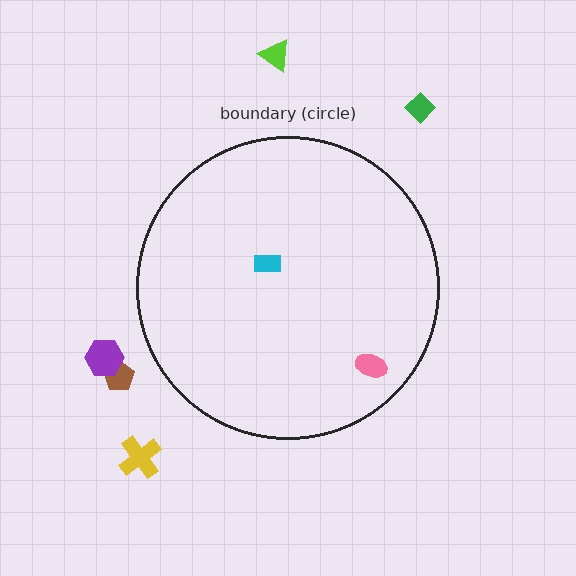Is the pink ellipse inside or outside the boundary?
Inside.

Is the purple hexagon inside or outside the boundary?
Outside.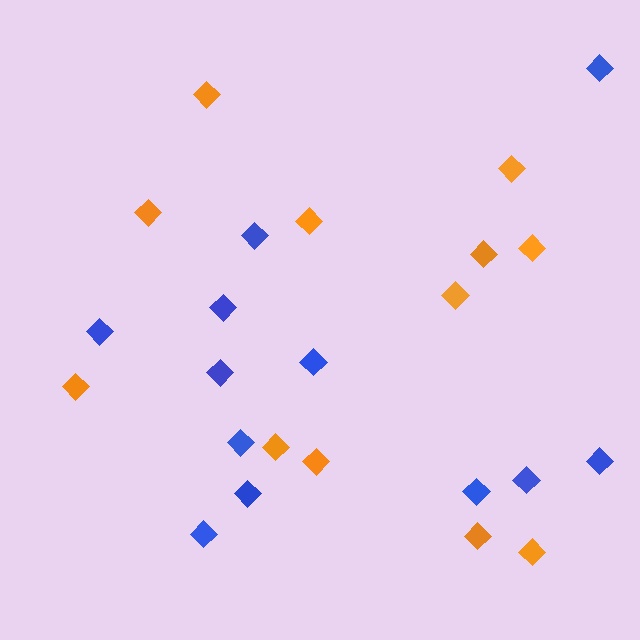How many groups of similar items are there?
There are 2 groups: one group of blue diamonds (12) and one group of orange diamonds (12).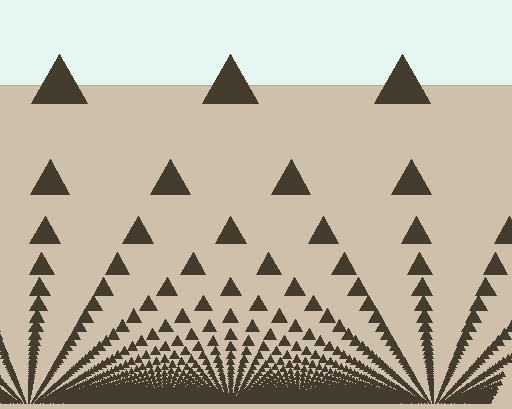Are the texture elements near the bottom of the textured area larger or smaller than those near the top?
Smaller. The gradient is inverted — elements near the bottom are smaller and denser.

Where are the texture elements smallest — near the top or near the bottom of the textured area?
Near the bottom.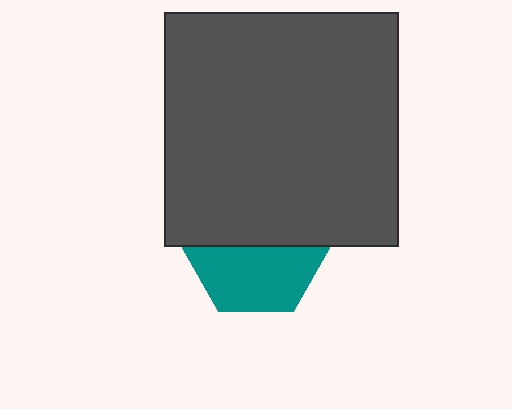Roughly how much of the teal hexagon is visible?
About half of it is visible (roughly 49%).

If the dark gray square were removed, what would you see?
You would see the complete teal hexagon.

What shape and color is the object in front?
The object in front is a dark gray square.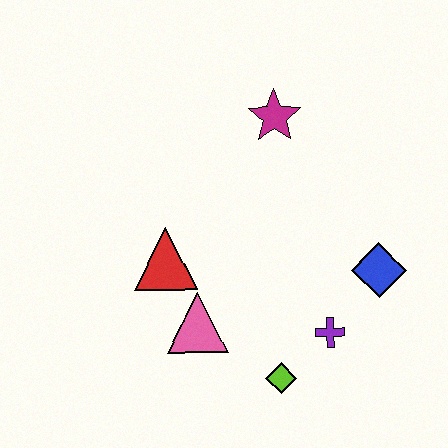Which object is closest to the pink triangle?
The red triangle is closest to the pink triangle.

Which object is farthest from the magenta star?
The lime diamond is farthest from the magenta star.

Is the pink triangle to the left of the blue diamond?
Yes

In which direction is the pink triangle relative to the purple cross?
The pink triangle is to the left of the purple cross.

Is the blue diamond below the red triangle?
Yes